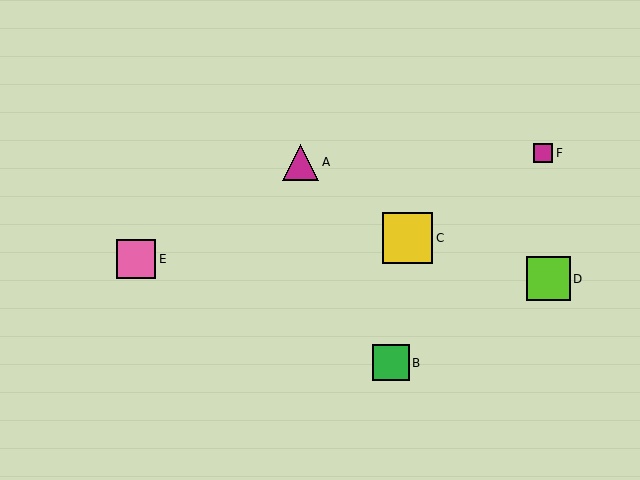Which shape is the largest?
The yellow square (labeled C) is the largest.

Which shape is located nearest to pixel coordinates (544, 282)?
The lime square (labeled D) at (548, 279) is nearest to that location.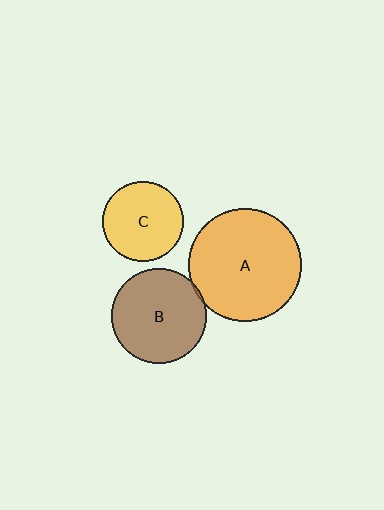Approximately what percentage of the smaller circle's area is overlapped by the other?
Approximately 5%.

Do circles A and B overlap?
Yes.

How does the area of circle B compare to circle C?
Approximately 1.4 times.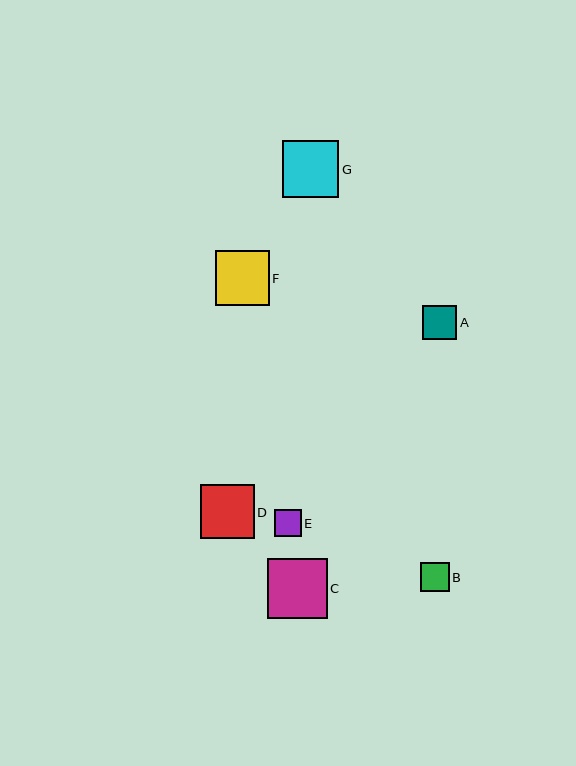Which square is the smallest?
Square E is the smallest with a size of approximately 27 pixels.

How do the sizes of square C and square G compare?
Square C and square G are approximately the same size.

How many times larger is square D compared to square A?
Square D is approximately 1.6 times the size of square A.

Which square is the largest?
Square C is the largest with a size of approximately 60 pixels.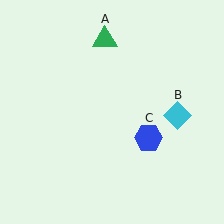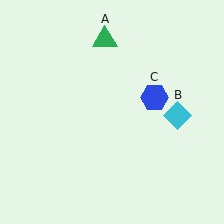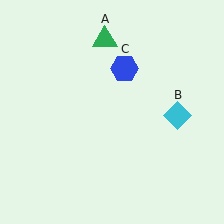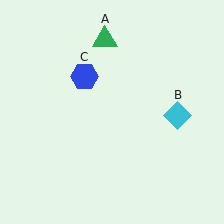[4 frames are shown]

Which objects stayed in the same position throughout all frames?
Green triangle (object A) and cyan diamond (object B) remained stationary.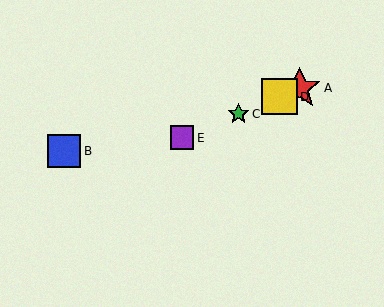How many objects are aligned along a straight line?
4 objects (A, C, D, E) are aligned along a straight line.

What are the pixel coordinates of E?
Object E is at (182, 138).